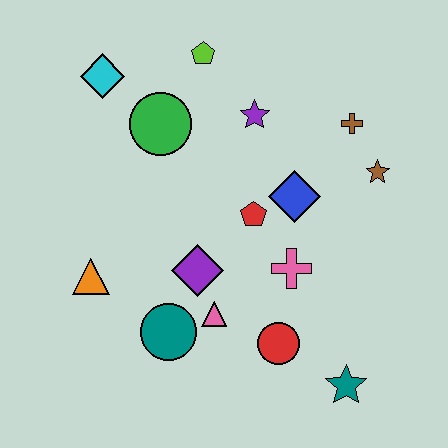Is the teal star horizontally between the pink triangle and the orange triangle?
No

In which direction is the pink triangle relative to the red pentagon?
The pink triangle is below the red pentagon.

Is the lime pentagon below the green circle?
No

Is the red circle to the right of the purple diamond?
Yes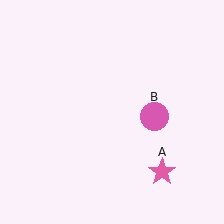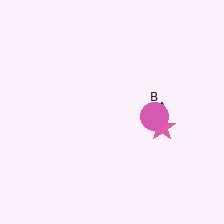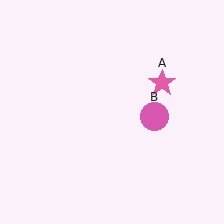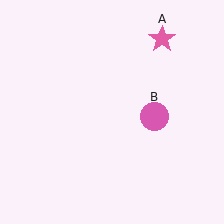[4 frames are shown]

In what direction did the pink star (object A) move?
The pink star (object A) moved up.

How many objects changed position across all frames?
1 object changed position: pink star (object A).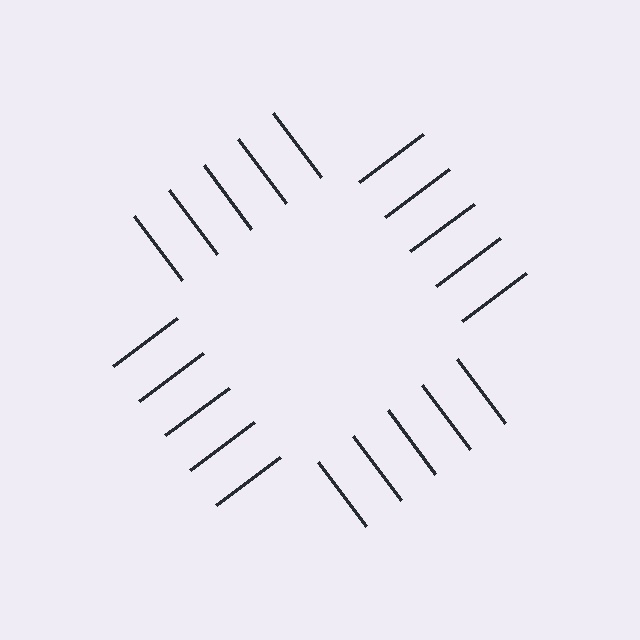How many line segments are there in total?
20 — 5 along each of the 4 edges.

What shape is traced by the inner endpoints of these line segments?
An illusory square — the line segments terminate on its edges but no continuous stroke is drawn.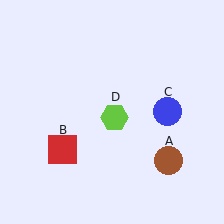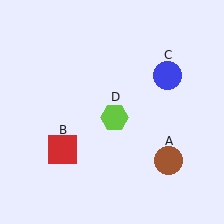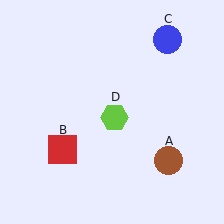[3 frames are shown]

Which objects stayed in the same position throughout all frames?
Brown circle (object A) and red square (object B) and lime hexagon (object D) remained stationary.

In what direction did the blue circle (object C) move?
The blue circle (object C) moved up.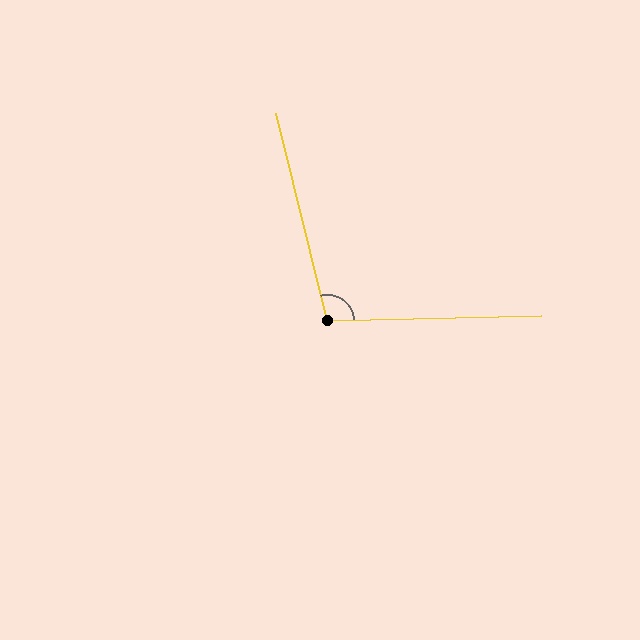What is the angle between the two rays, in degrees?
Approximately 102 degrees.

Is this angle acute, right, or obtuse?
It is obtuse.